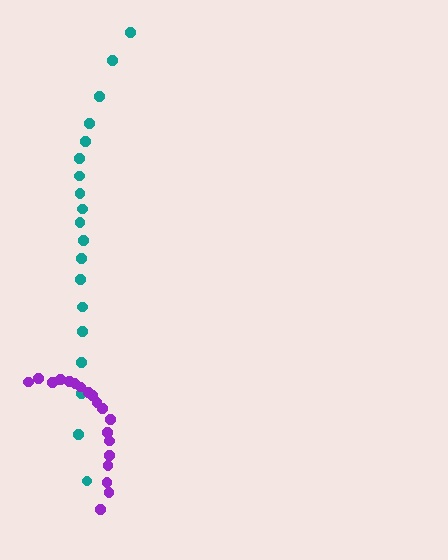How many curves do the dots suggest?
There are 2 distinct paths.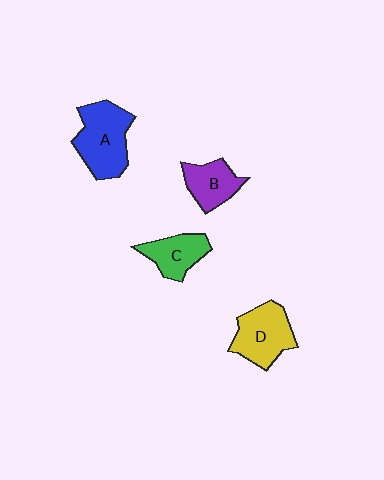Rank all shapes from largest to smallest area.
From largest to smallest: A (blue), D (yellow), C (green), B (purple).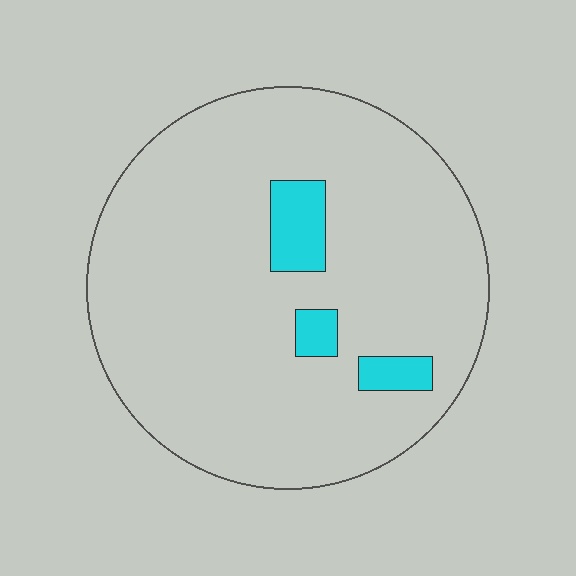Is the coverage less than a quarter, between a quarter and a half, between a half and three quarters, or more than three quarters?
Less than a quarter.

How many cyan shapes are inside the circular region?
3.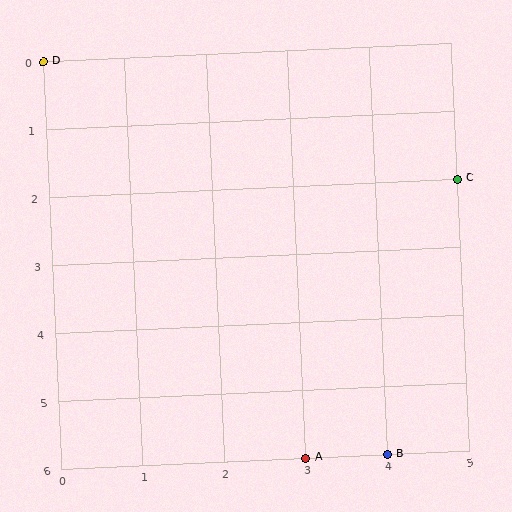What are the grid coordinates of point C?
Point C is at grid coordinates (5, 2).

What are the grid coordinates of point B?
Point B is at grid coordinates (4, 6).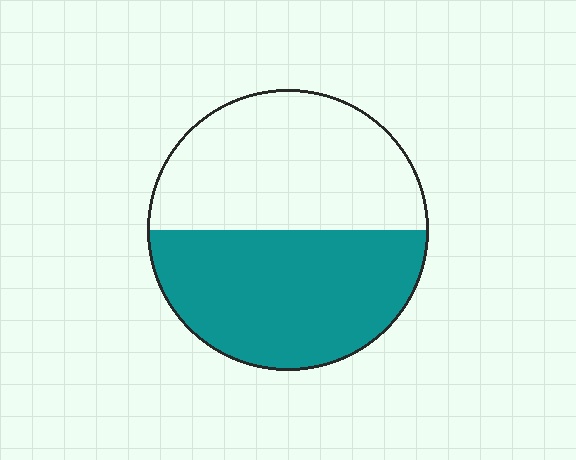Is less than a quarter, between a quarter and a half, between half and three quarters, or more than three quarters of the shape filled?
Between half and three quarters.